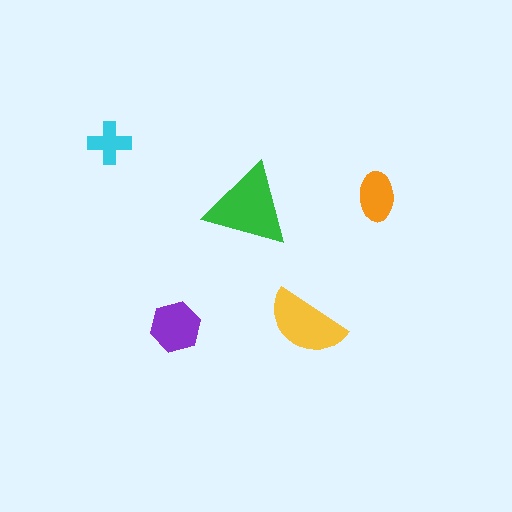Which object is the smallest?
The cyan cross.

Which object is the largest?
The green triangle.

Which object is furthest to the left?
The cyan cross is leftmost.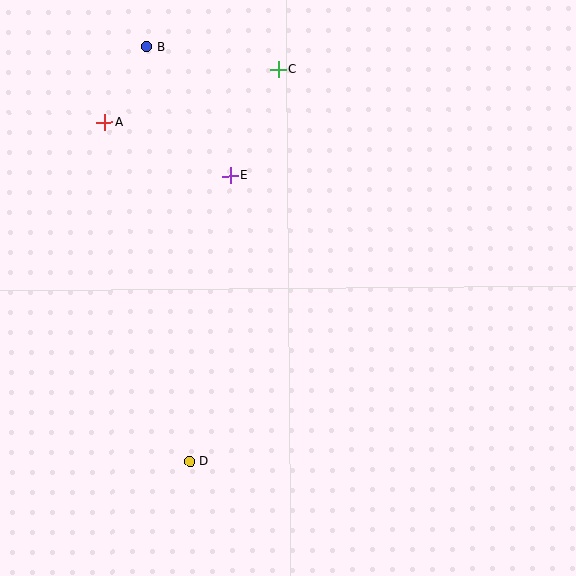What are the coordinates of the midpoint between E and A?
The midpoint between E and A is at (167, 149).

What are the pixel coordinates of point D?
Point D is at (190, 461).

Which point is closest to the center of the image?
Point E at (230, 176) is closest to the center.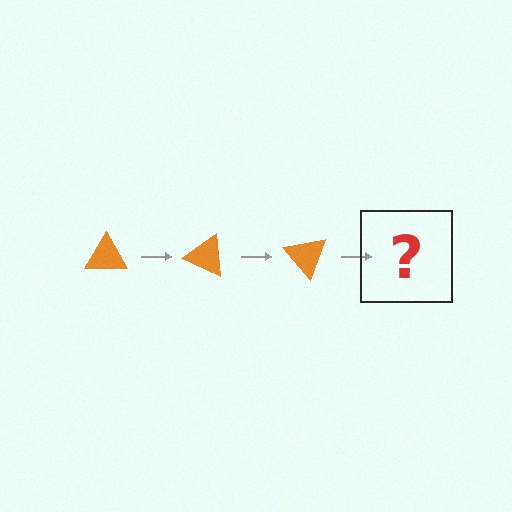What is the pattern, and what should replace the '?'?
The pattern is that the triangle rotates 25 degrees each step. The '?' should be an orange triangle rotated 75 degrees.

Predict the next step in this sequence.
The next step is an orange triangle rotated 75 degrees.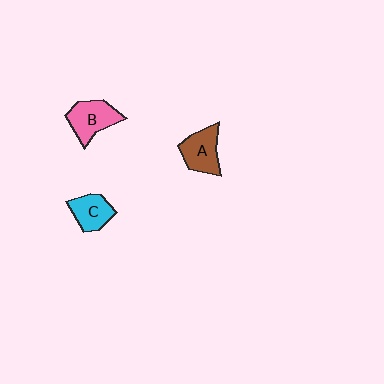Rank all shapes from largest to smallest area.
From largest to smallest: B (pink), A (brown), C (cyan).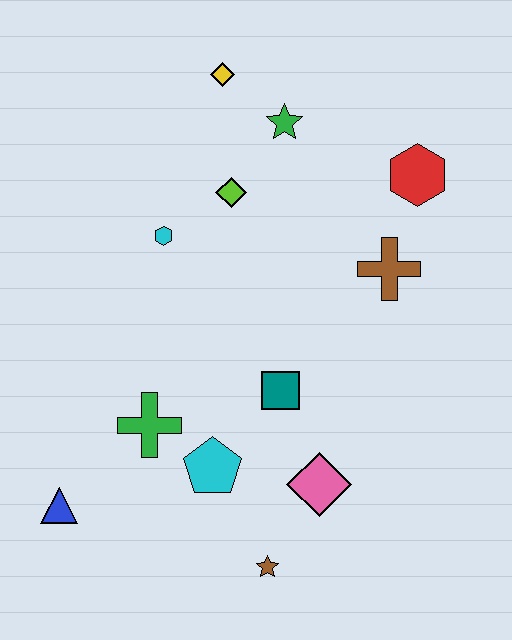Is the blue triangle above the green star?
No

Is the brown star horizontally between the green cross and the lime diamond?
No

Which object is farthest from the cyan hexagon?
The brown star is farthest from the cyan hexagon.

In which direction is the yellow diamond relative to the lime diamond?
The yellow diamond is above the lime diamond.